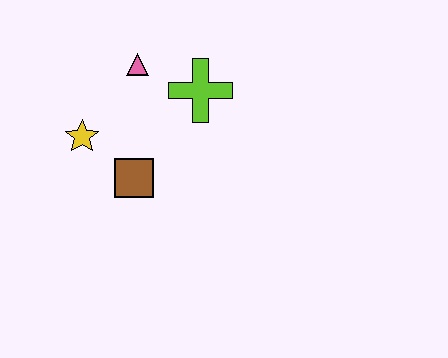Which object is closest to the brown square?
The yellow star is closest to the brown square.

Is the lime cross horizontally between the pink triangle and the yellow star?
No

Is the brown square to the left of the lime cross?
Yes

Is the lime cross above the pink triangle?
No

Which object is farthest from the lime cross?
The yellow star is farthest from the lime cross.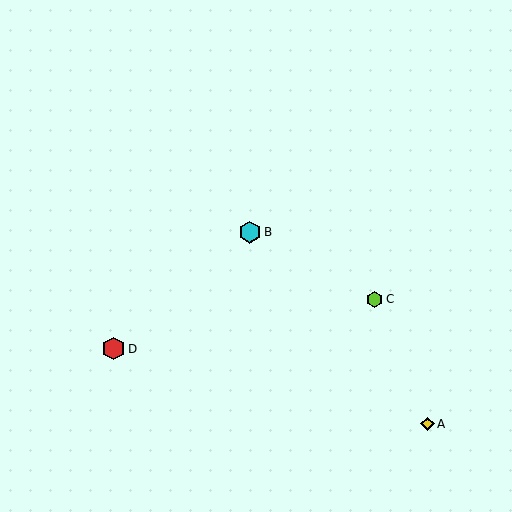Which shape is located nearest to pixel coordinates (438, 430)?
The yellow diamond (labeled A) at (427, 424) is nearest to that location.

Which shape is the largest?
The red hexagon (labeled D) is the largest.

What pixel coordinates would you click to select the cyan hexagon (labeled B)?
Click at (250, 232) to select the cyan hexagon B.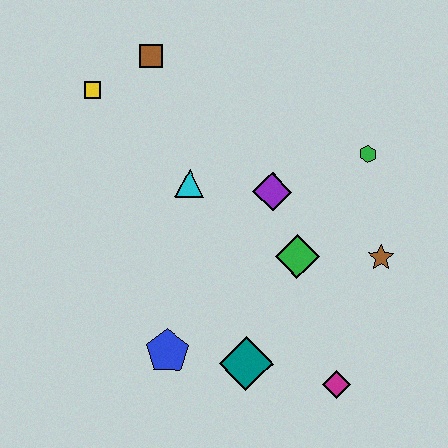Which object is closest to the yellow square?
The brown square is closest to the yellow square.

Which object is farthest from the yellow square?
The magenta diamond is farthest from the yellow square.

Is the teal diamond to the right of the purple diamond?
No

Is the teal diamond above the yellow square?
No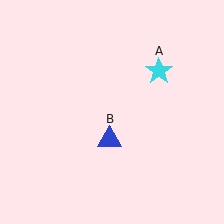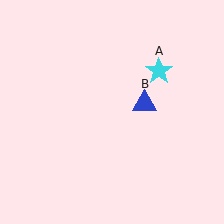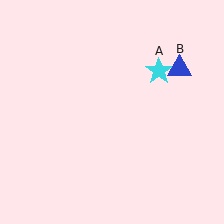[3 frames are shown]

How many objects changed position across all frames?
1 object changed position: blue triangle (object B).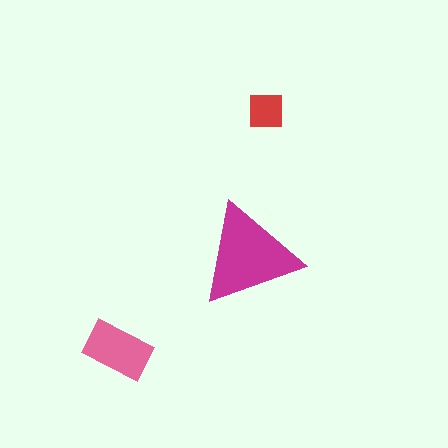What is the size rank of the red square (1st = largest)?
3rd.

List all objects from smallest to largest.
The red square, the pink rectangle, the magenta triangle.